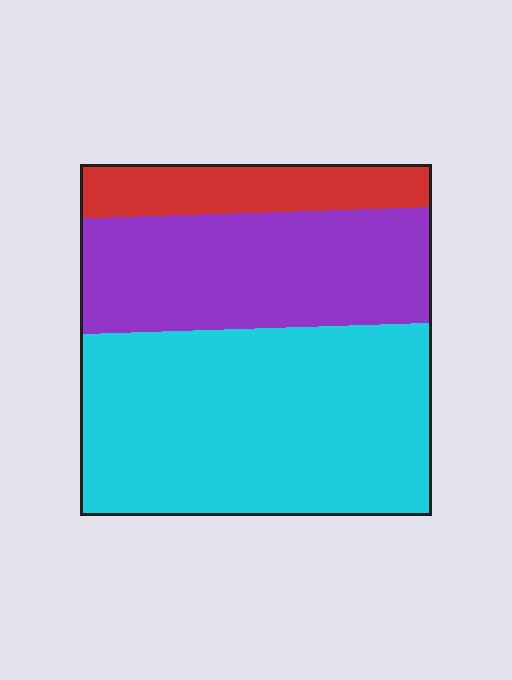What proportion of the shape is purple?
Purple covers 33% of the shape.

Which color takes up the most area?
Cyan, at roughly 55%.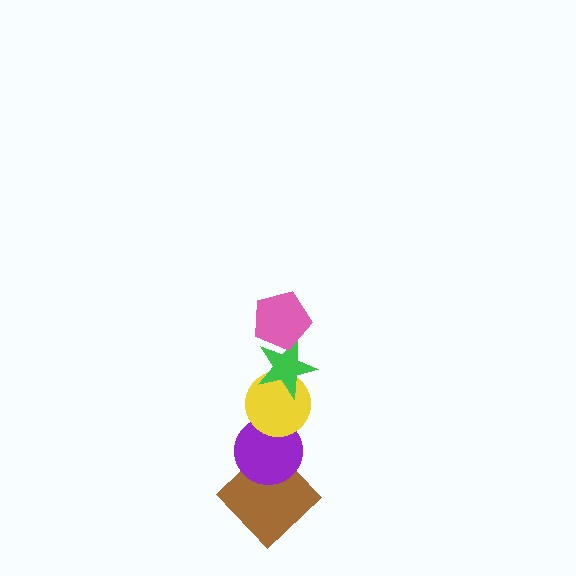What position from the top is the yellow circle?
The yellow circle is 3rd from the top.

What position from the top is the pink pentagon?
The pink pentagon is 1st from the top.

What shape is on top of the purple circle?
The yellow circle is on top of the purple circle.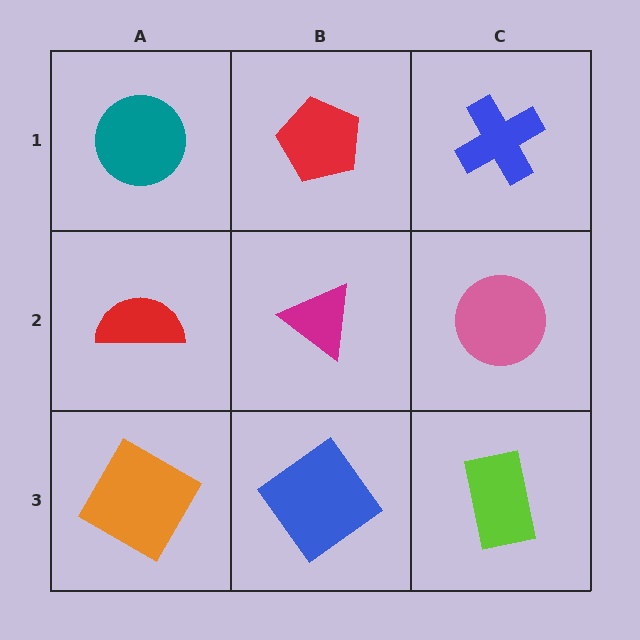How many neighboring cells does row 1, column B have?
3.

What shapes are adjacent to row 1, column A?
A red semicircle (row 2, column A), a red pentagon (row 1, column B).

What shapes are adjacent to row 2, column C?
A blue cross (row 1, column C), a lime rectangle (row 3, column C), a magenta triangle (row 2, column B).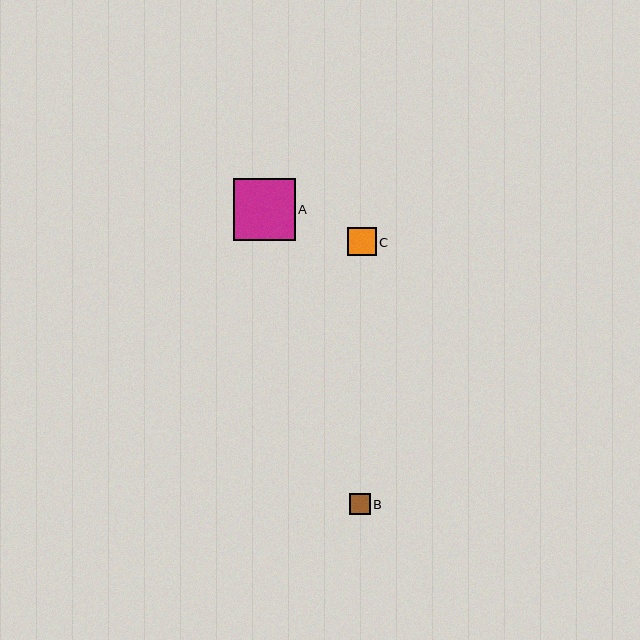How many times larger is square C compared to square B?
Square C is approximately 1.4 times the size of square B.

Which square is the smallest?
Square B is the smallest with a size of approximately 21 pixels.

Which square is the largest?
Square A is the largest with a size of approximately 62 pixels.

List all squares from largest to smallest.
From largest to smallest: A, C, B.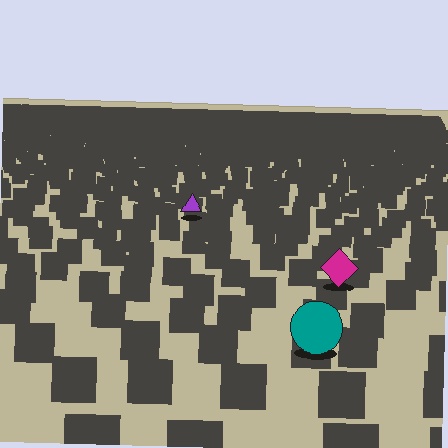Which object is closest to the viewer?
The teal circle is closest. The texture marks near it are larger and more spread out.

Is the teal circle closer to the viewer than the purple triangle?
Yes. The teal circle is closer — you can tell from the texture gradient: the ground texture is coarser near it.